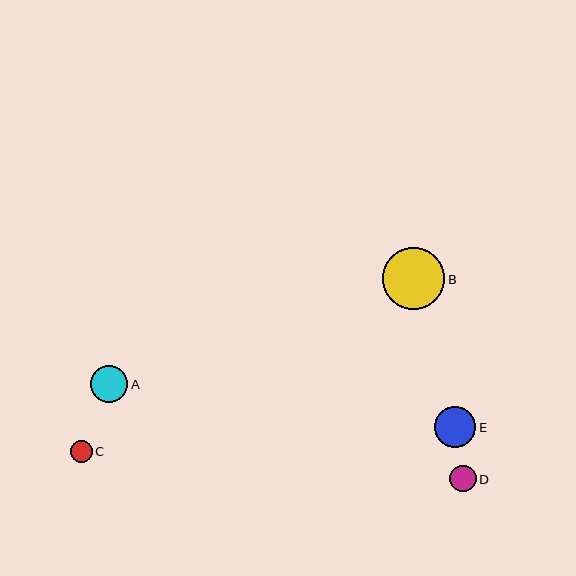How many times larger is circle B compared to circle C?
Circle B is approximately 2.8 times the size of circle C.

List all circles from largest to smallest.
From largest to smallest: B, E, A, D, C.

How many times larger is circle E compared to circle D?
Circle E is approximately 1.5 times the size of circle D.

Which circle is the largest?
Circle B is the largest with a size of approximately 62 pixels.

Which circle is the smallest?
Circle C is the smallest with a size of approximately 22 pixels.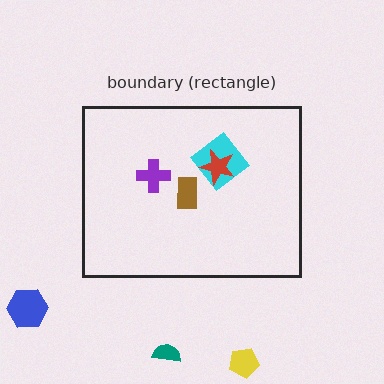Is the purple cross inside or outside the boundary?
Inside.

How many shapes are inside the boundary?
4 inside, 3 outside.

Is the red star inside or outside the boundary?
Inside.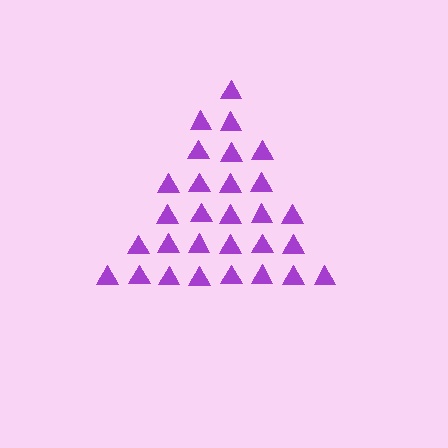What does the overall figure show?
The overall figure shows a triangle.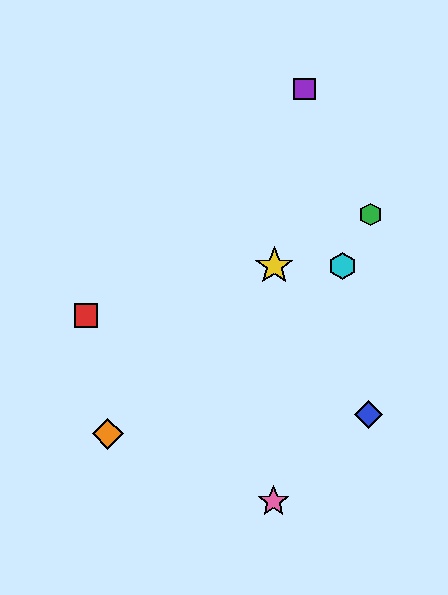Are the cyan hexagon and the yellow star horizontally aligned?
Yes, both are at y≈266.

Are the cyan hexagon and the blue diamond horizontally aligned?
No, the cyan hexagon is at y≈266 and the blue diamond is at y≈415.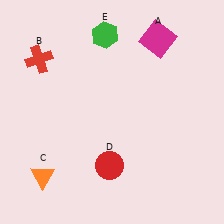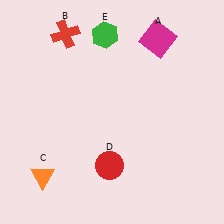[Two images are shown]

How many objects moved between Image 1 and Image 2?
1 object moved between the two images.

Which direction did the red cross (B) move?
The red cross (B) moved right.